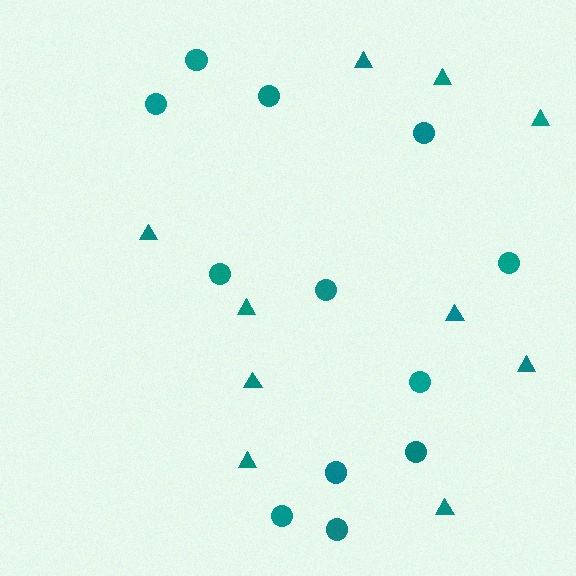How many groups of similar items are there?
There are 2 groups: one group of circles (12) and one group of triangles (10).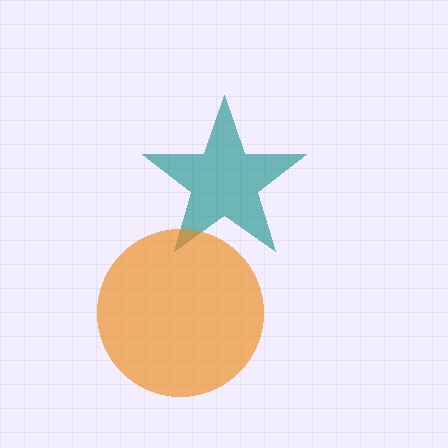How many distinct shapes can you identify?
There are 2 distinct shapes: a teal star, an orange circle.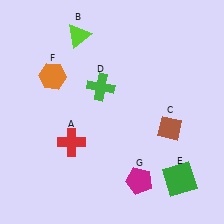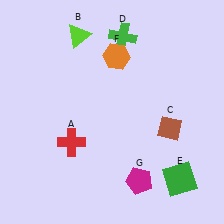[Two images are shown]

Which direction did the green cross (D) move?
The green cross (D) moved up.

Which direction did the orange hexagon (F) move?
The orange hexagon (F) moved right.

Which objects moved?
The objects that moved are: the green cross (D), the orange hexagon (F).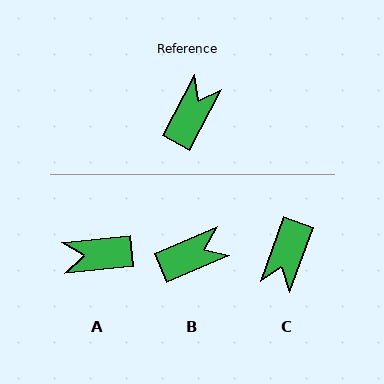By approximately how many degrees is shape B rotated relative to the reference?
Approximately 40 degrees clockwise.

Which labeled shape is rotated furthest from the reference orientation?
C, about 173 degrees away.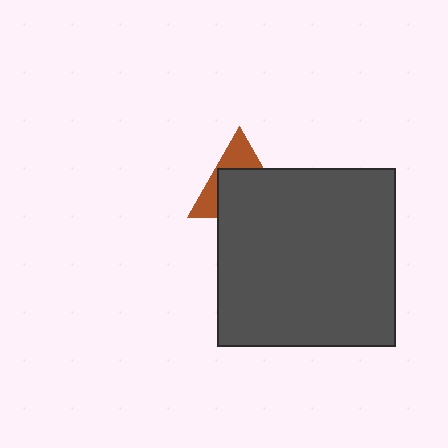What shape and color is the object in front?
The object in front is a dark gray square.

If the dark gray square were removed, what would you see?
You would see the complete brown triangle.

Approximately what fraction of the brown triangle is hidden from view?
Roughly 62% of the brown triangle is hidden behind the dark gray square.